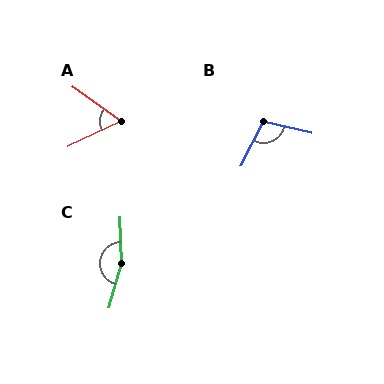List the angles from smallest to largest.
A (60°), B (104°), C (162°).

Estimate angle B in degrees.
Approximately 104 degrees.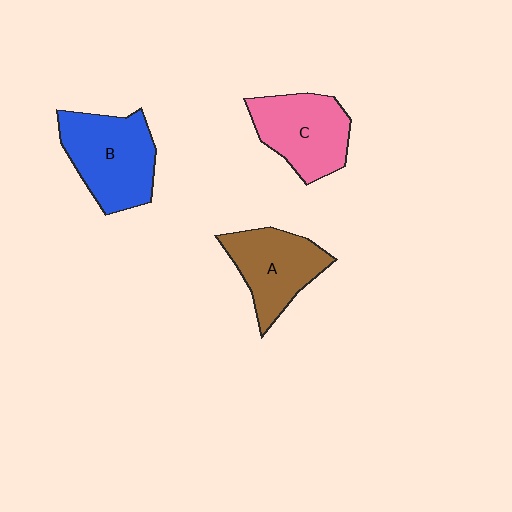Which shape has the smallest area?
Shape A (brown).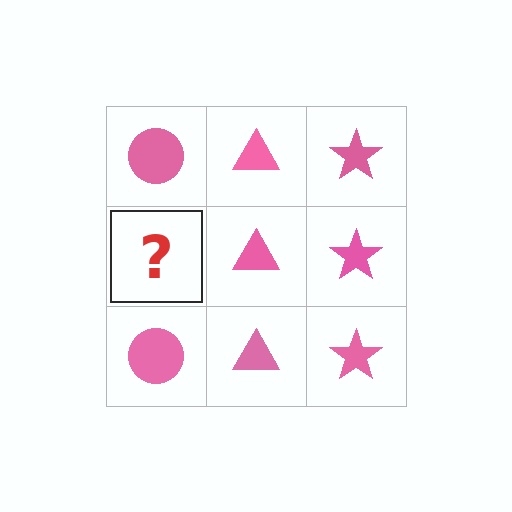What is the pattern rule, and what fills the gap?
The rule is that each column has a consistent shape. The gap should be filled with a pink circle.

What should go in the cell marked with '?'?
The missing cell should contain a pink circle.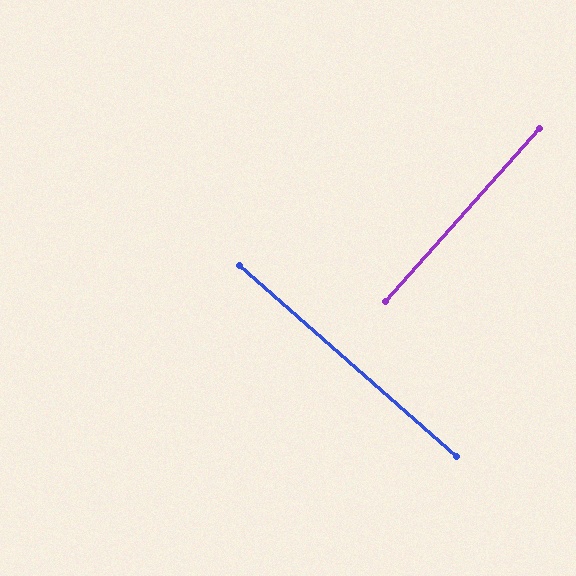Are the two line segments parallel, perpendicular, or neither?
Perpendicular — they meet at approximately 90°.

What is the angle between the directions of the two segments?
Approximately 90 degrees.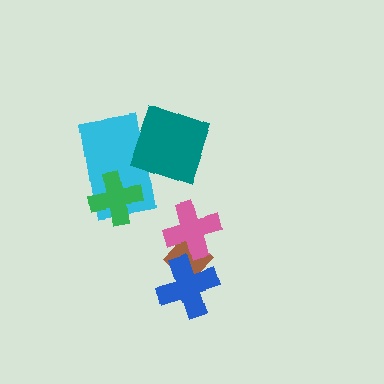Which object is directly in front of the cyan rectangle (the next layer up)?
The green cross is directly in front of the cyan rectangle.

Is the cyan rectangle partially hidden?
Yes, it is partially covered by another shape.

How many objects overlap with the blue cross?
1 object overlaps with the blue cross.